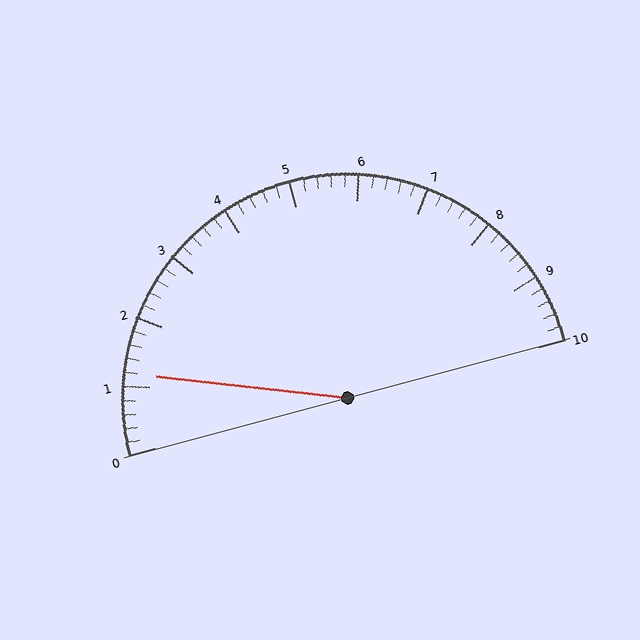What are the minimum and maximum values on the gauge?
The gauge ranges from 0 to 10.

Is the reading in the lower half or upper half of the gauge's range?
The reading is in the lower half of the range (0 to 10).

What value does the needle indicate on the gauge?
The needle indicates approximately 1.2.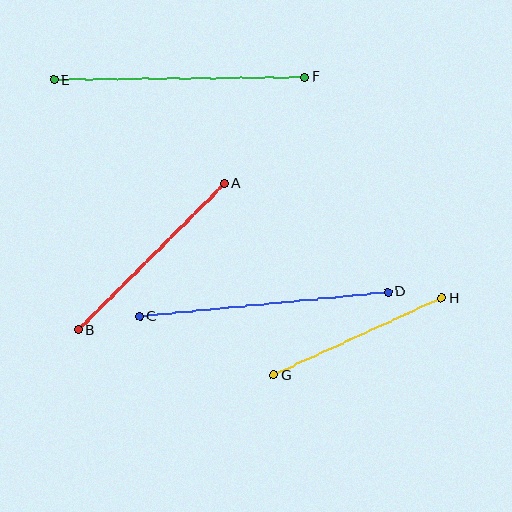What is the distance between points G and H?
The distance is approximately 185 pixels.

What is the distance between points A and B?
The distance is approximately 207 pixels.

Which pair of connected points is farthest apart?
Points E and F are farthest apart.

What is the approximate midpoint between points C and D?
The midpoint is at approximately (264, 304) pixels.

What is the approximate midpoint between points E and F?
The midpoint is at approximately (179, 78) pixels.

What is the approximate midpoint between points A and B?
The midpoint is at approximately (151, 257) pixels.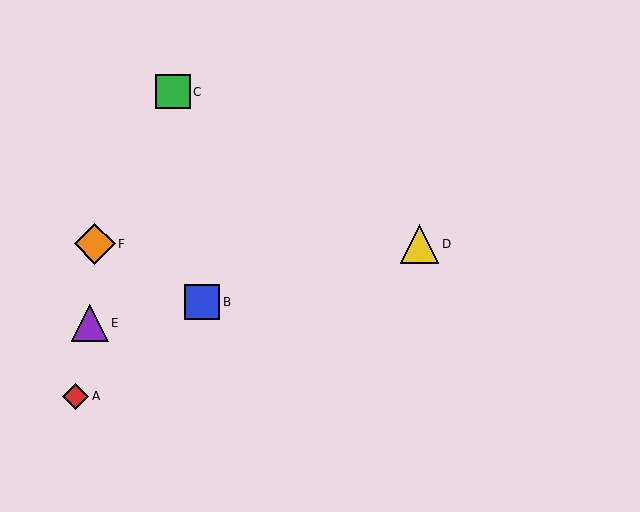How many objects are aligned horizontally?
2 objects (D, F) are aligned horizontally.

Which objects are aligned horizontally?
Objects D, F are aligned horizontally.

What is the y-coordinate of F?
Object F is at y≈244.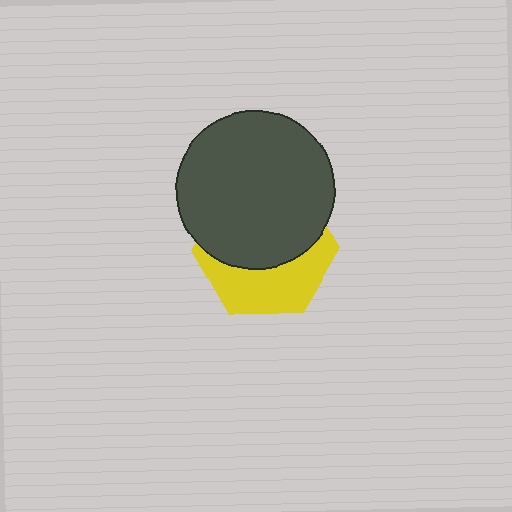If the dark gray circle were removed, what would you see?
You would see the complete yellow hexagon.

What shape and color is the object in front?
The object in front is a dark gray circle.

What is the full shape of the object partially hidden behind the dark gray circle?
The partially hidden object is a yellow hexagon.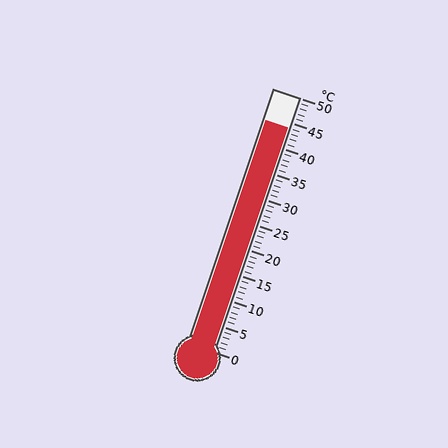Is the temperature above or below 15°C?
The temperature is above 15°C.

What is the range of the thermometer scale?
The thermometer scale ranges from 0°C to 50°C.